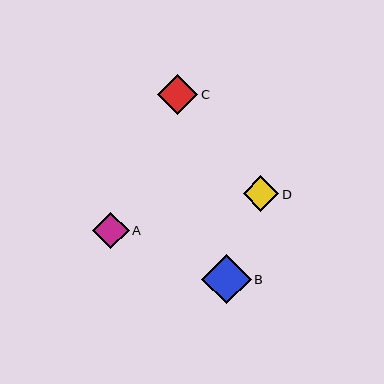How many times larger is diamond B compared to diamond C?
Diamond B is approximately 1.2 times the size of diamond C.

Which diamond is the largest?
Diamond B is the largest with a size of approximately 49 pixels.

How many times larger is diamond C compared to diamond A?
Diamond C is approximately 1.1 times the size of diamond A.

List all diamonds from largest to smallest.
From largest to smallest: B, C, A, D.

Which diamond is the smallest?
Diamond D is the smallest with a size of approximately 36 pixels.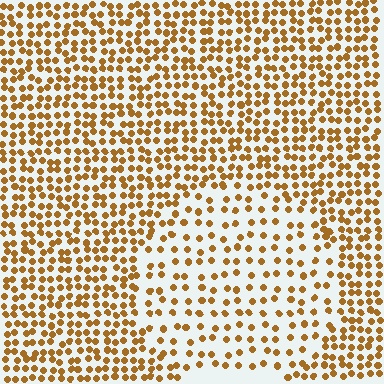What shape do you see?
I see a circle.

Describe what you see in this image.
The image contains small brown elements arranged at two different densities. A circle-shaped region is visible where the elements are less densely packed than the surrounding area.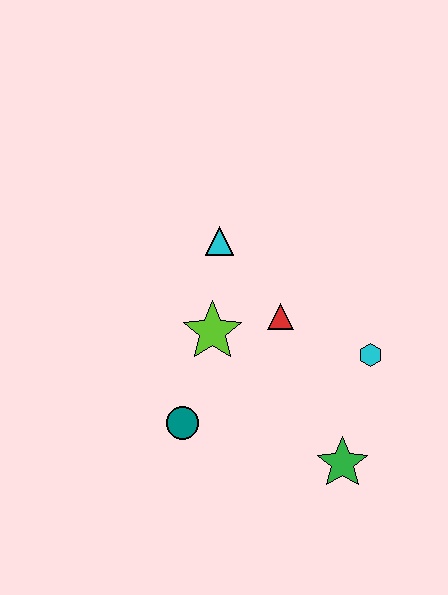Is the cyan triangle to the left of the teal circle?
No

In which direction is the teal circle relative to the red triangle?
The teal circle is below the red triangle.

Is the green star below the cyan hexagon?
Yes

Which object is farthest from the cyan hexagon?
The teal circle is farthest from the cyan hexagon.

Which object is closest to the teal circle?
The lime star is closest to the teal circle.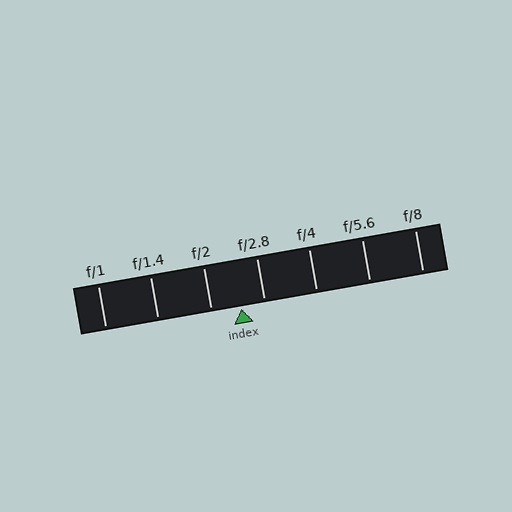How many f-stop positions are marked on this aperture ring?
There are 7 f-stop positions marked.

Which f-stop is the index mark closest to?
The index mark is closest to f/2.8.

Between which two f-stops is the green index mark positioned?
The index mark is between f/2 and f/2.8.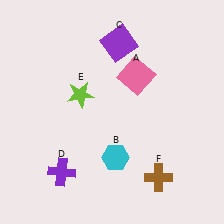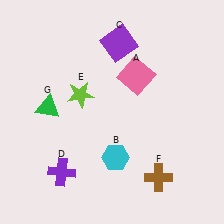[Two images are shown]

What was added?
A green triangle (G) was added in Image 2.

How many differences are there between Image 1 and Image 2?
There is 1 difference between the two images.